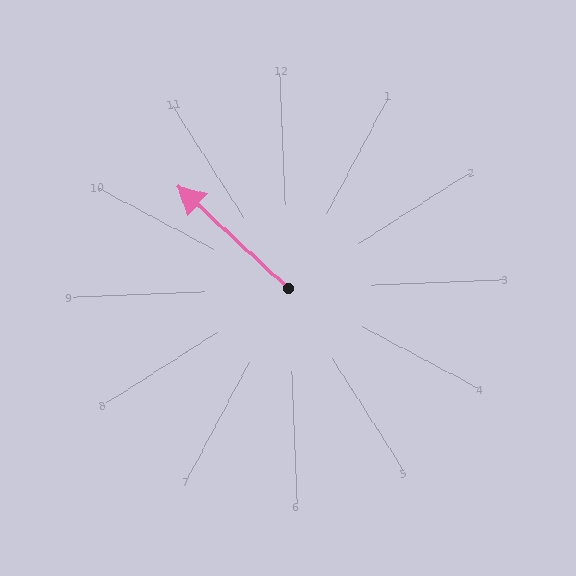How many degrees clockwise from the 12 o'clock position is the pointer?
Approximately 315 degrees.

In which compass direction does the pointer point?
Northwest.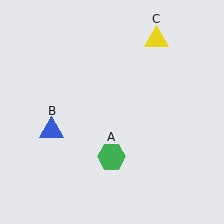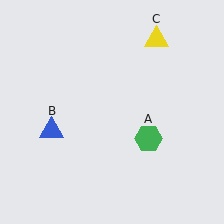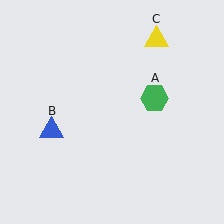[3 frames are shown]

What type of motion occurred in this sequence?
The green hexagon (object A) rotated counterclockwise around the center of the scene.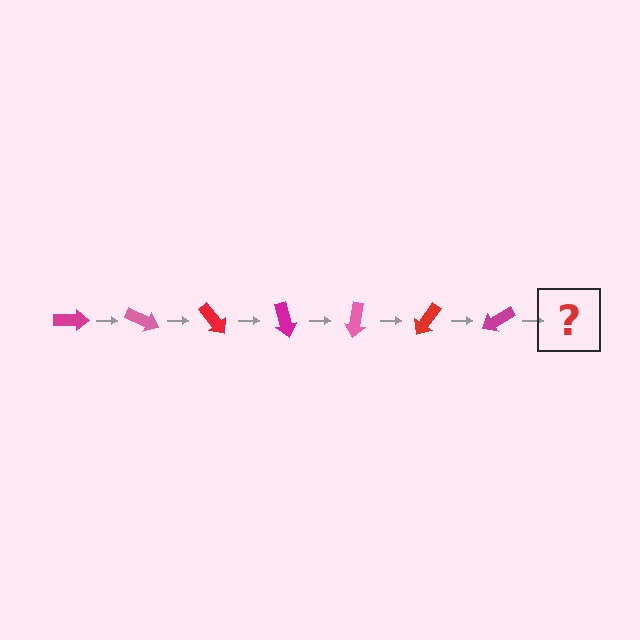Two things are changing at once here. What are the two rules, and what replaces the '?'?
The two rules are that it rotates 25 degrees each step and the color cycles through magenta, pink, and red. The '?' should be a pink arrow, rotated 175 degrees from the start.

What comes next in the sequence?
The next element should be a pink arrow, rotated 175 degrees from the start.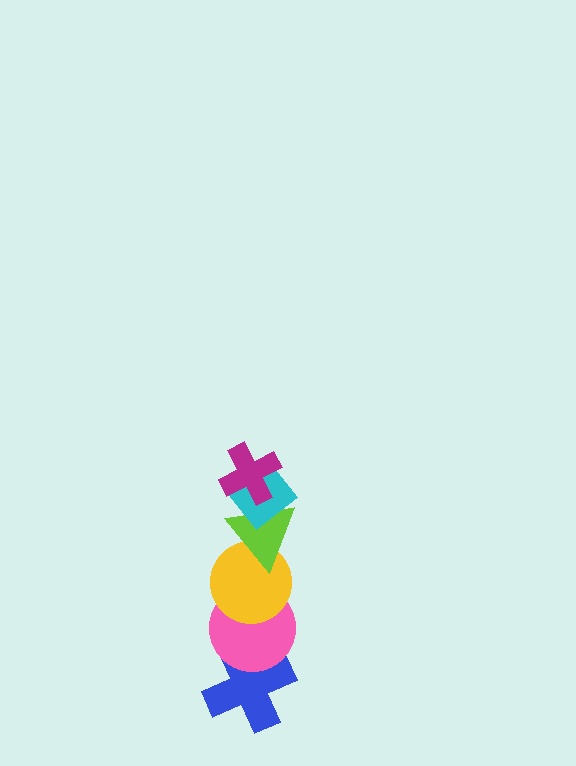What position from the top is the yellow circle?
The yellow circle is 4th from the top.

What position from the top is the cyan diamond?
The cyan diamond is 2nd from the top.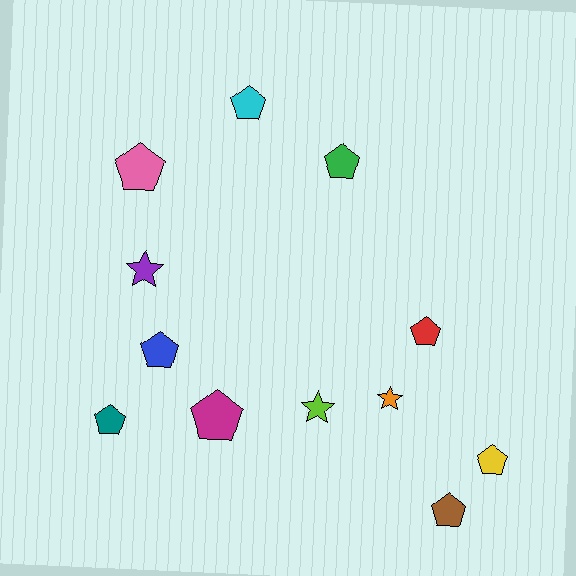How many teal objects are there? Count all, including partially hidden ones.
There is 1 teal object.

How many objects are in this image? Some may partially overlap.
There are 12 objects.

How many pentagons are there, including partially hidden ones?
There are 9 pentagons.